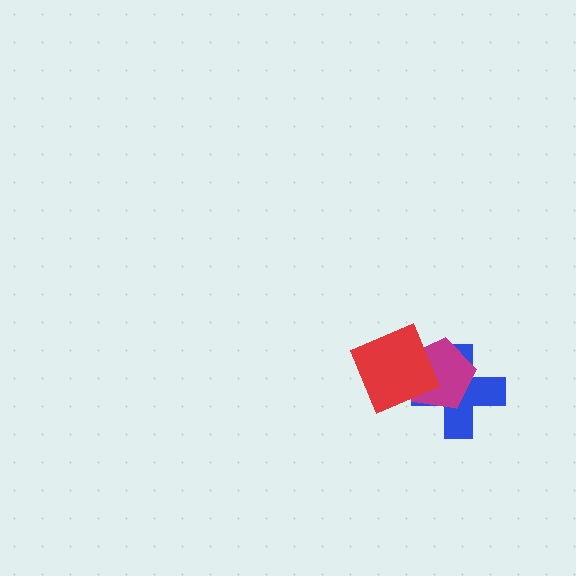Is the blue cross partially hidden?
Yes, it is partially covered by another shape.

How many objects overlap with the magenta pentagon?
2 objects overlap with the magenta pentagon.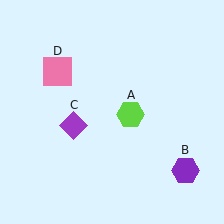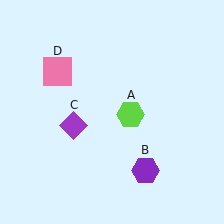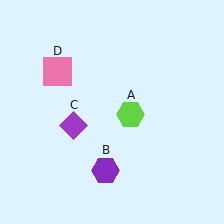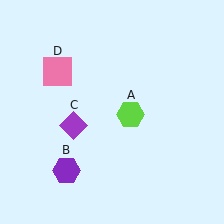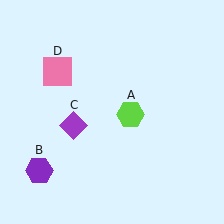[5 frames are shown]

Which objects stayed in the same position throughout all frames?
Lime hexagon (object A) and purple diamond (object C) and pink square (object D) remained stationary.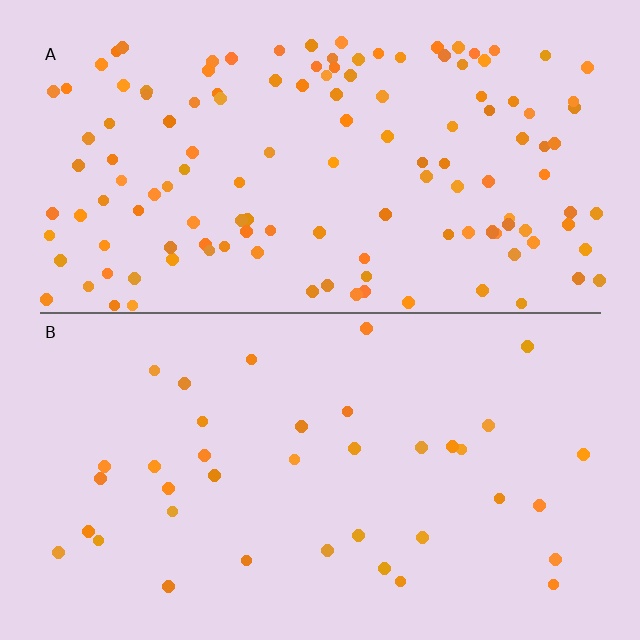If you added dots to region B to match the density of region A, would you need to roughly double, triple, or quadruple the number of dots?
Approximately quadruple.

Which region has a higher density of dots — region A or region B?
A (the top).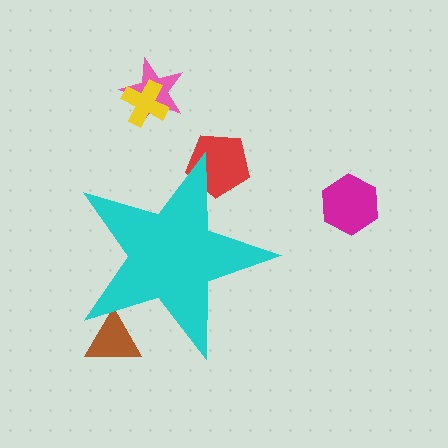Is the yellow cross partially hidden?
No, the yellow cross is fully visible.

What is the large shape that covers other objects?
A cyan star.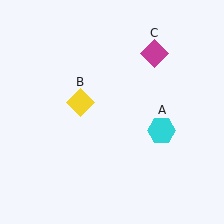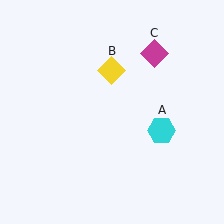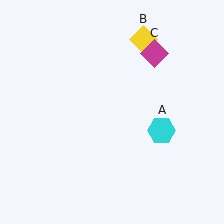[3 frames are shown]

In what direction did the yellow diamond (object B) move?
The yellow diamond (object B) moved up and to the right.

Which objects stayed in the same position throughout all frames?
Cyan hexagon (object A) and magenta diamond (object C) remained stationary.